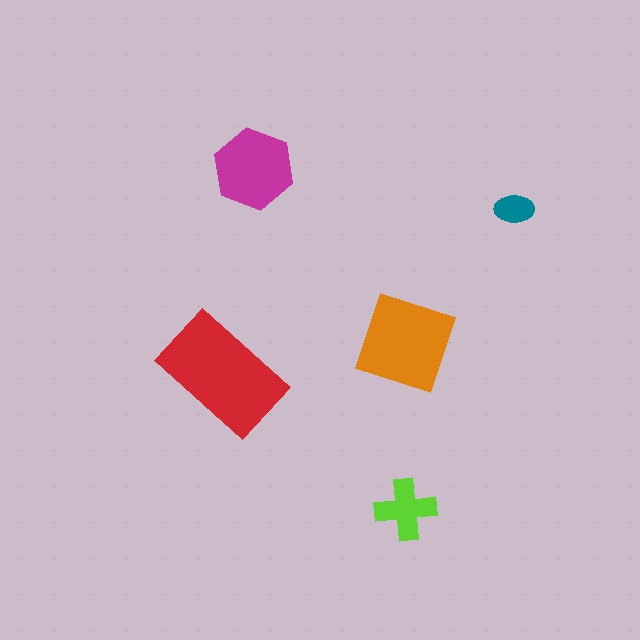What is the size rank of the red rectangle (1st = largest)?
1st.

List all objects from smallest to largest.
The teal ellipse, the lime cross, the magenta hexagon, the orange diamond, the red rectangle.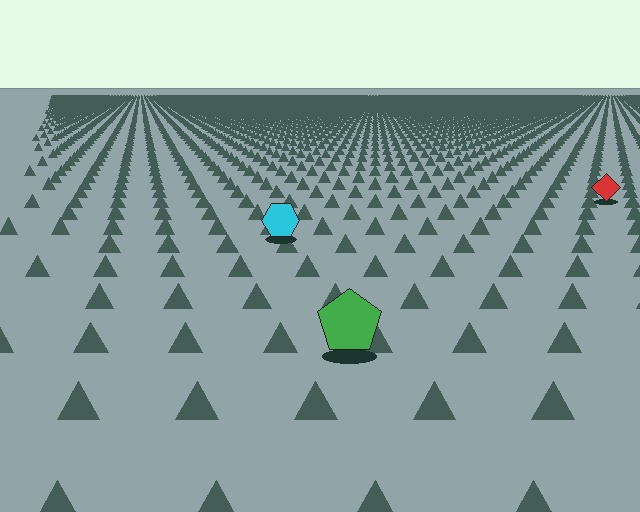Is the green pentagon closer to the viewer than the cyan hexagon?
Yes. The green pentagon is closer — you can tell from the texture gradient: the ground texture is coarser near it.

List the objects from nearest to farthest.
From nearest to farthest: the green pentagon, the cyan hexagon, the red diamond.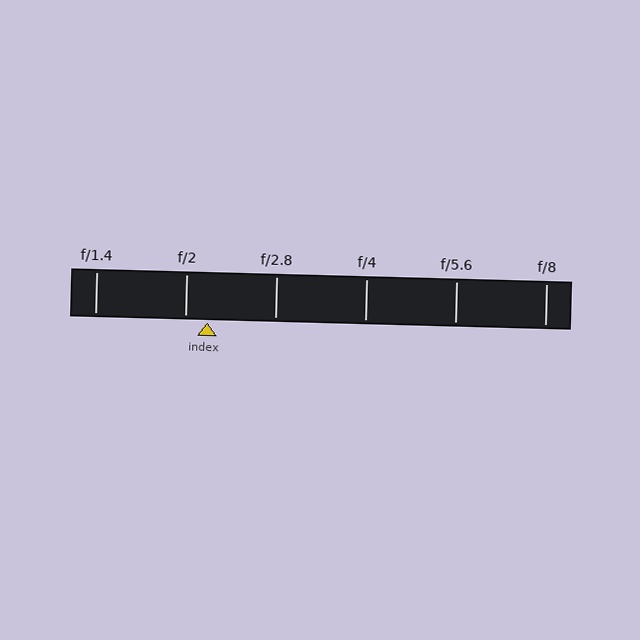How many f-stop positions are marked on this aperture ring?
There are 6 f-stop positions marked.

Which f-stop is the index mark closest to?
The index mark is closest to f/2.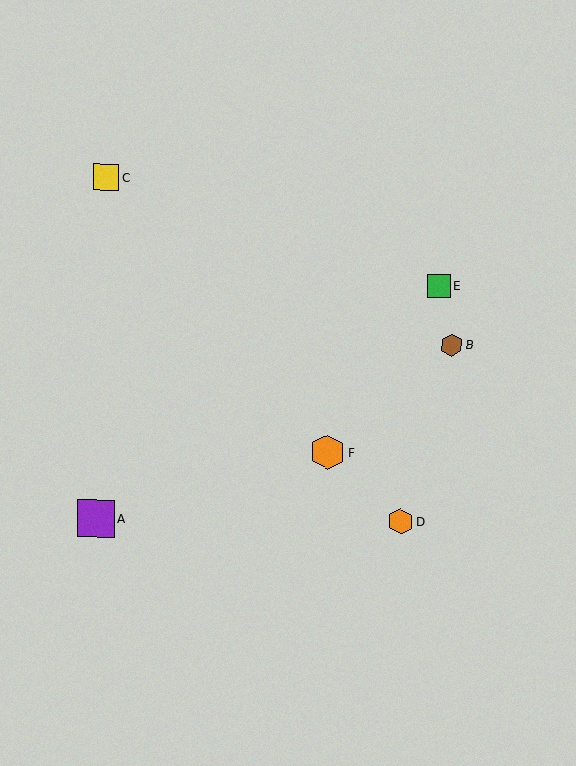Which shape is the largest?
The purple square (labeled A) is the largest.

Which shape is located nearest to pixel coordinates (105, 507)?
The purple square (labeled A) at (96, 518) is nearest to that location.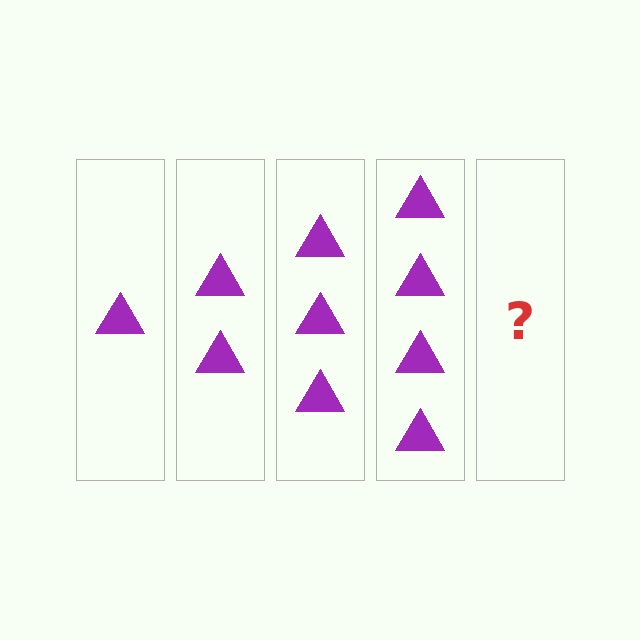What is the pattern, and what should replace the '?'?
The pattern is that each step adds one more triangle. The '?' should be 5 triangles.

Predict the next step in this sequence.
The next step is 5 triangles.